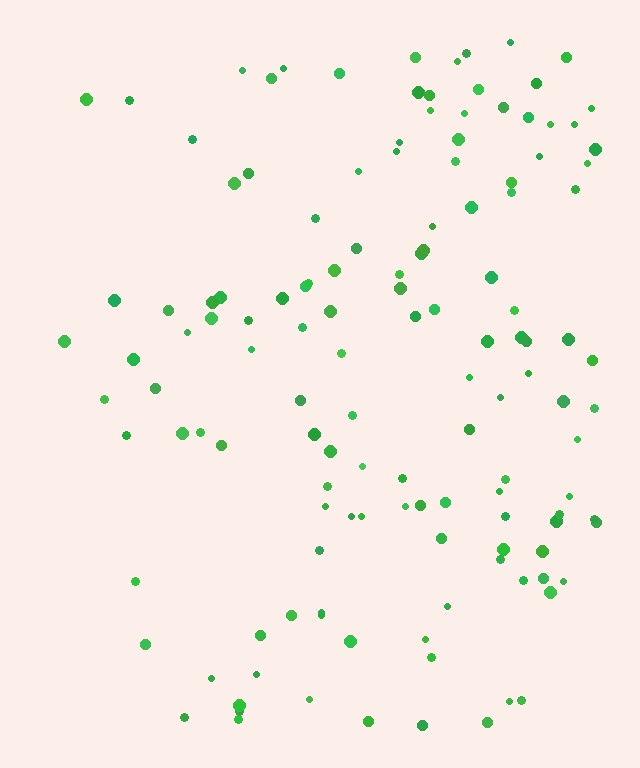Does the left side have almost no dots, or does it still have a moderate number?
Still a moderate number, just noticeably fewer than the right.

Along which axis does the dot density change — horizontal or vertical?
Horizontal.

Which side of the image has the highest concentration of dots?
The right.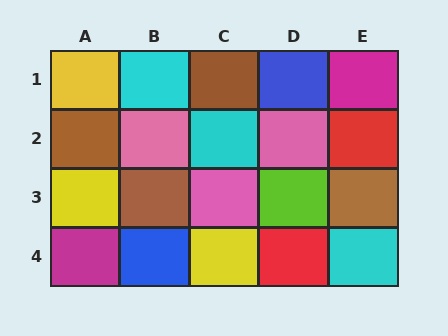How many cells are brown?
4 cells are brown.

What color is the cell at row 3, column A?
Yellow.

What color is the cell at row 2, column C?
Cyan.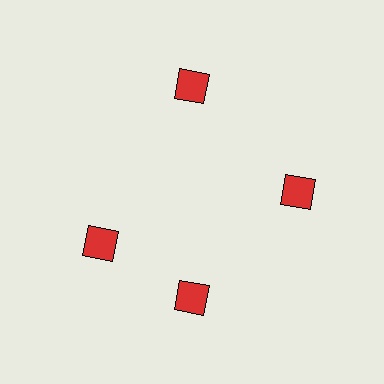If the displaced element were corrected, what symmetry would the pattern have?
It would have 4-fold rotational symmetry — the pattern would map onto itself every 90 degrees.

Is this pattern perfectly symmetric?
No. The 4 red squares are arranged in a ring, but one element near the 9 o'clock position is rotated out of alignment along the ring, breaking the 4-fold rotational symmetry.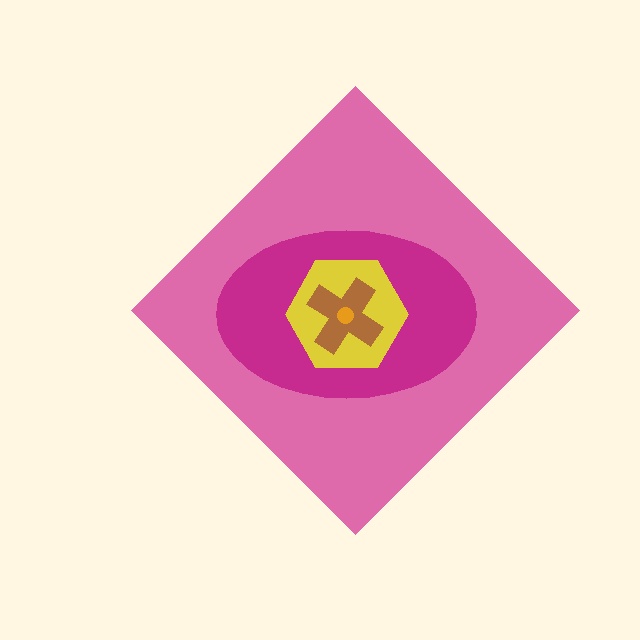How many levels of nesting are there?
5.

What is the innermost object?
The orange circle.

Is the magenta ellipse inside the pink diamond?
Yes.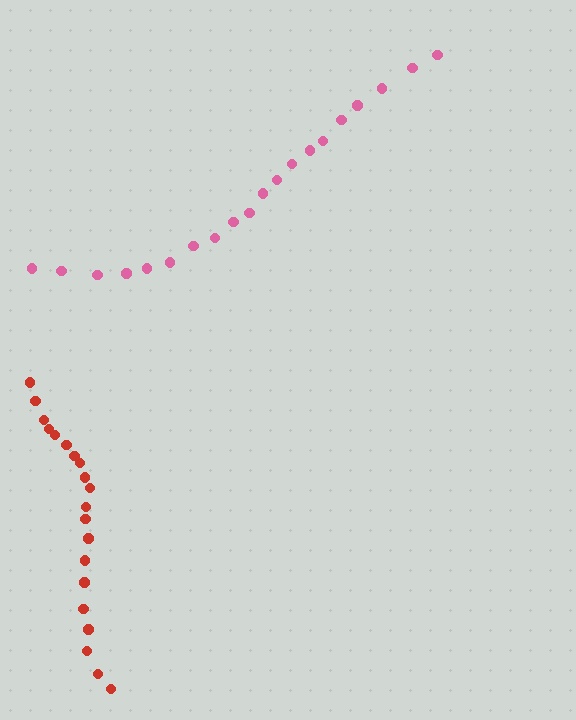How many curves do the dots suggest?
There are 2 distinct paths.